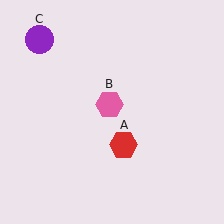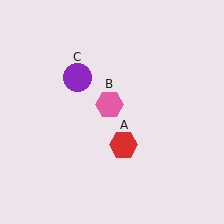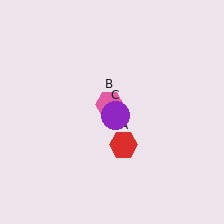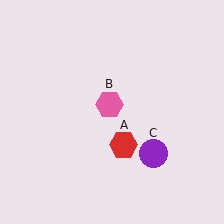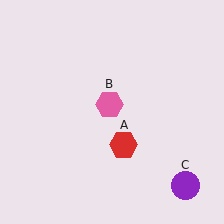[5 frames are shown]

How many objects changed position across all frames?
1 object changed position: purple circle (object C).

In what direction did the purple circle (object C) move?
The purple circle (object C) moved down and to the right.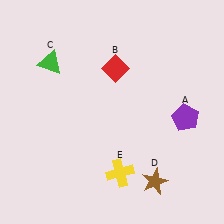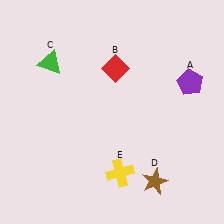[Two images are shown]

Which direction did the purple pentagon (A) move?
The purple pentagon (A) moved up.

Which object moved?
The purple pentagon (A) moved up.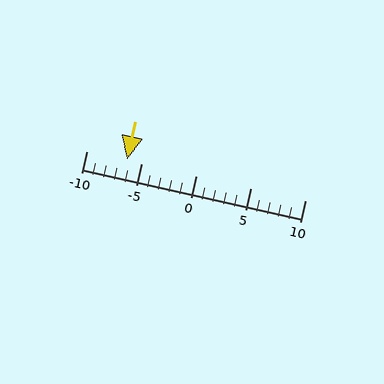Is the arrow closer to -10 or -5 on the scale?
The arrow is closer to -5.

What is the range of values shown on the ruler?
The ruler shows values from -10 to 10.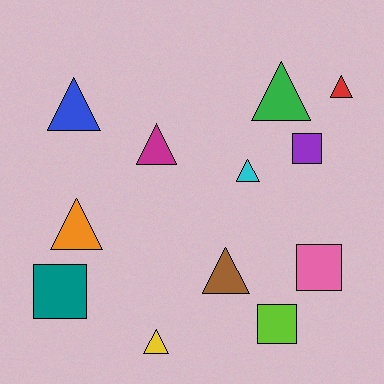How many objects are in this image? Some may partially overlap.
There are 12 objects.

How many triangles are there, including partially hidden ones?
There are 8 triangles.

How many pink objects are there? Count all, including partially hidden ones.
There is 1 pink object.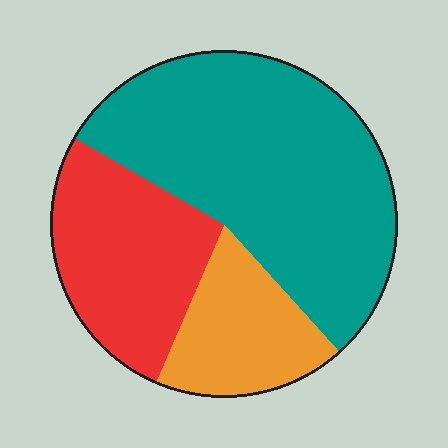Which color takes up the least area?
Orange, at roughly 20%.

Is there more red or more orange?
Red.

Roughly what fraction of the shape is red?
Red takes up about one quarter (1/4) of the shape.